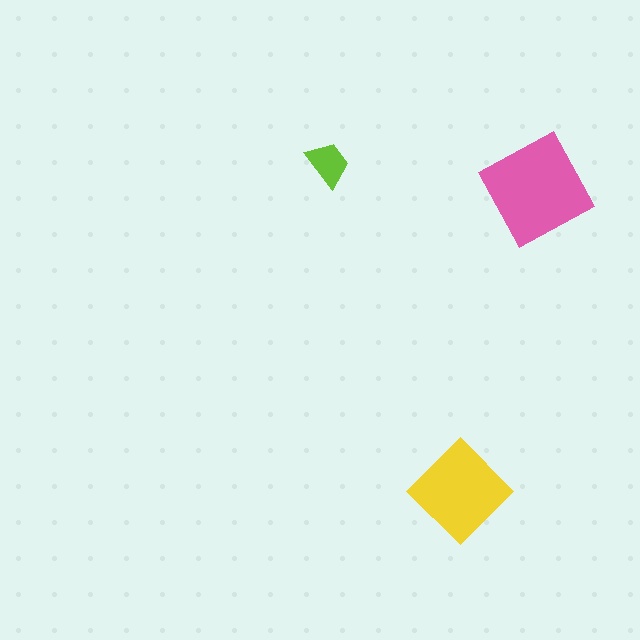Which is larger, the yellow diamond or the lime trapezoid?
The yellow diamond.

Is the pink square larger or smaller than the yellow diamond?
Larger.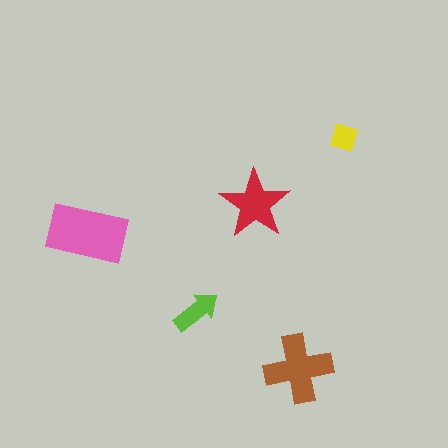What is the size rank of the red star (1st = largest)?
3rd.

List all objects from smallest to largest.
The yellow diamond, the lime arrow, the red star, the brown cross, the pink rectangle.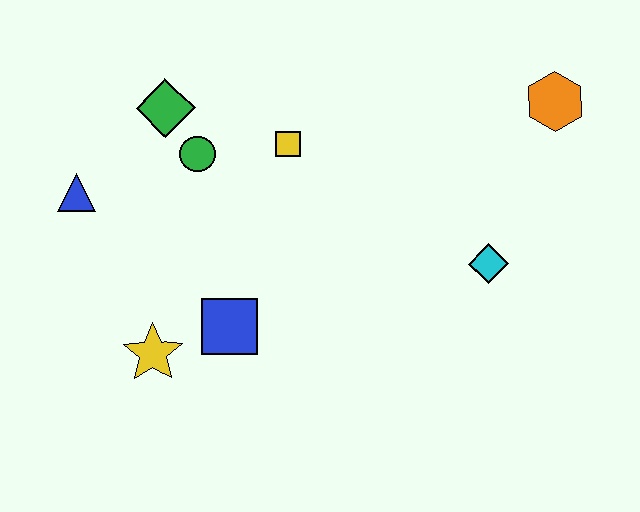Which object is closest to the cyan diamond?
The orange hexagon is closest to the cyan diamond.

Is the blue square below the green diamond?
Yes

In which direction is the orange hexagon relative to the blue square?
The orange hexagon is to the right of the blue square.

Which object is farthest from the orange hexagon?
The blue triangle is farthest from the orange hexagon.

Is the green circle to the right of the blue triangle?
Yes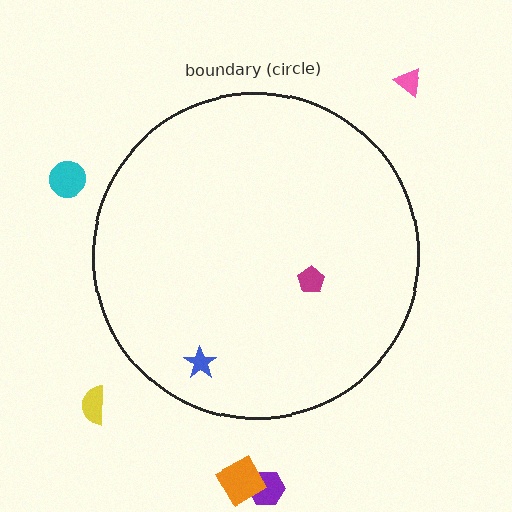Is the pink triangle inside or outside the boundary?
Outside.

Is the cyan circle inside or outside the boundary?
Outside.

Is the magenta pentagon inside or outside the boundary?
Inside.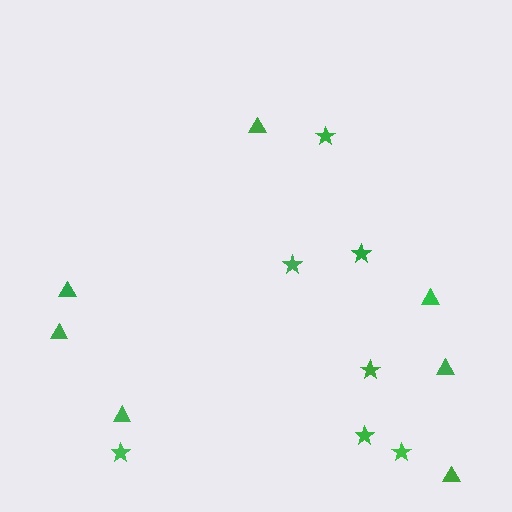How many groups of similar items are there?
There are 2 groups: one group of stars (7) and one group of triangles (7).